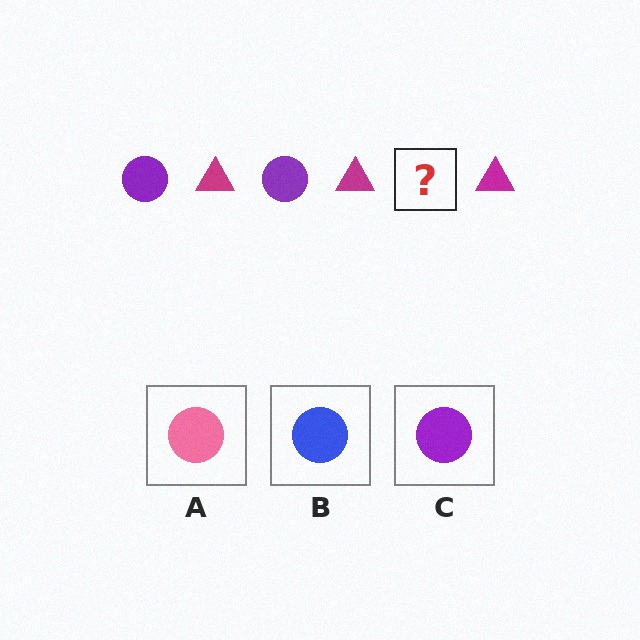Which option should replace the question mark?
Option C.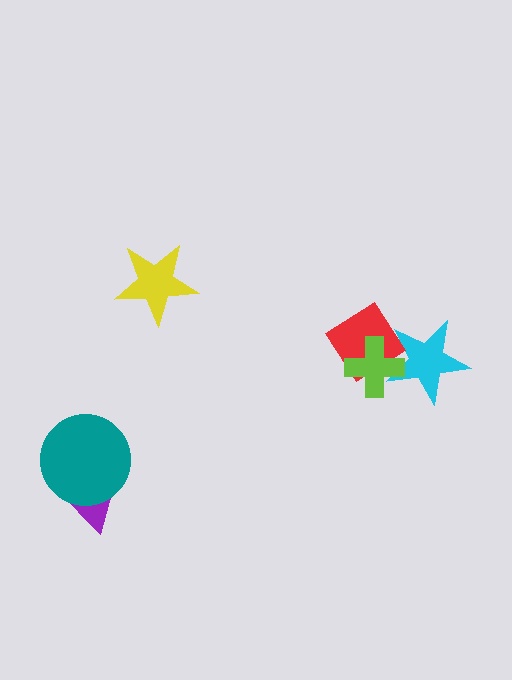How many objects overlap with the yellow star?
0 objects overlap with the yellow star.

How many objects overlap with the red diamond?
2 objects overlap with the red diamond.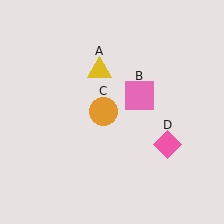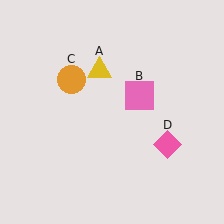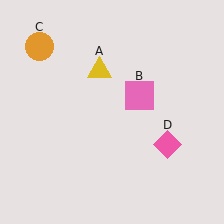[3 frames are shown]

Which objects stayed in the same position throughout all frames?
Yellow triangle (object A) and pink square (object B) and pink diamond (object D) remained stationary.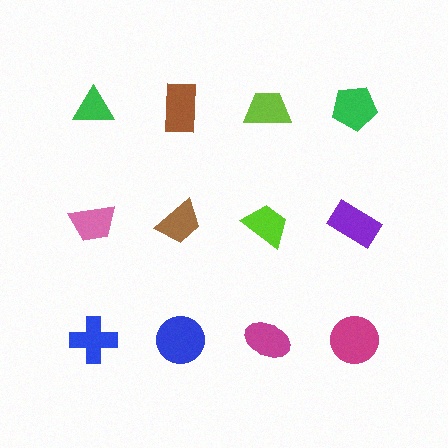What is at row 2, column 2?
A brown trapezoid.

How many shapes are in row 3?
4 shapes.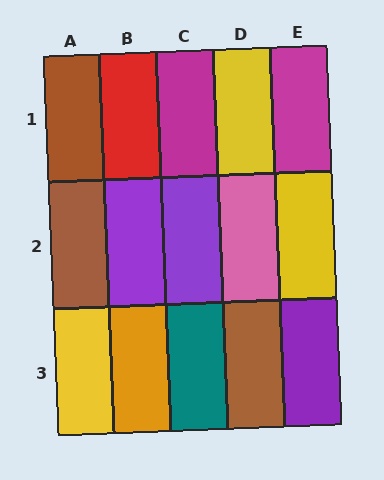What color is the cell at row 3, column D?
Brown.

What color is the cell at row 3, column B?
Orange.